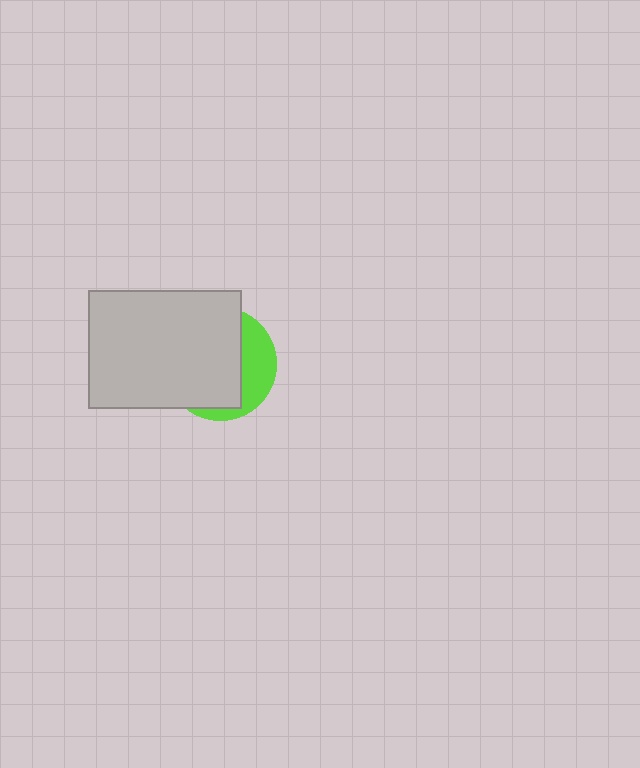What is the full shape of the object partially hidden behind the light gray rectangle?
The partially hidden object is a lime circle.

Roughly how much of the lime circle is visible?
A small part of it is visible (roughly 32%).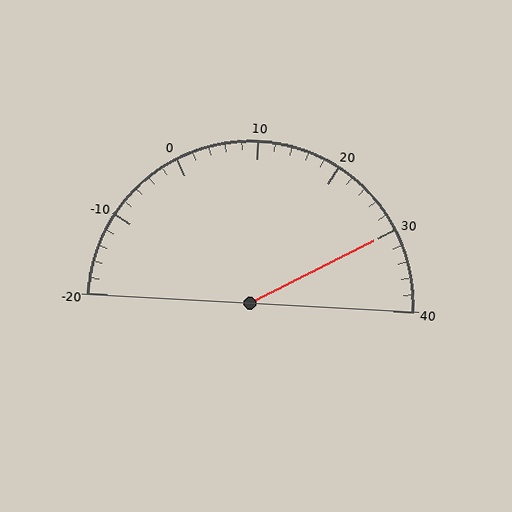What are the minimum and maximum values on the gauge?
The gauge ranges from -20 to 40.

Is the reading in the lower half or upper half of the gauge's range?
The reading is in the upper half of the range (-20 to 40).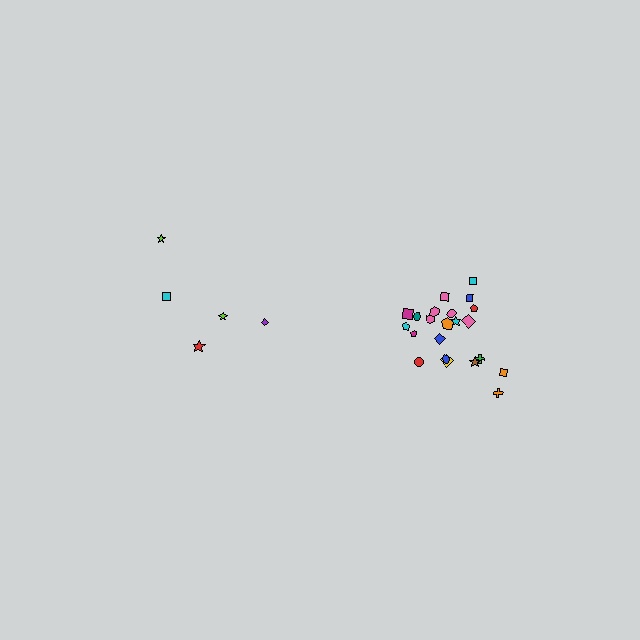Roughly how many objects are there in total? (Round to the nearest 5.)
Roughly 25 objects in total.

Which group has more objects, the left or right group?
The right group.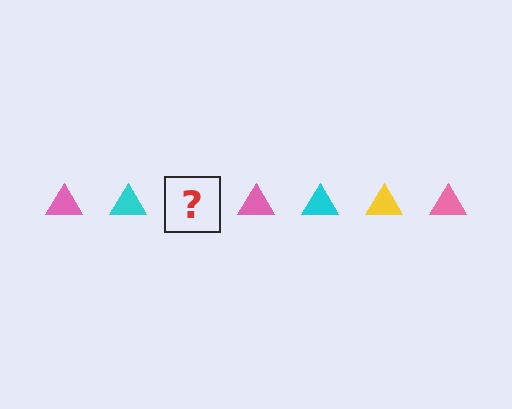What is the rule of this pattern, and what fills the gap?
The rule is that the pattern cycles through pink, cyan, yellow triangles. The gap should be filled with a yellow triangle.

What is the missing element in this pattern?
The missing element is a yellow triangle.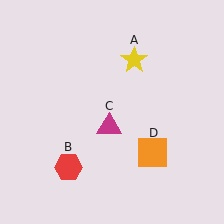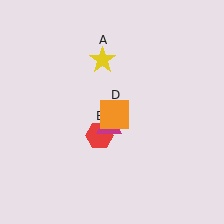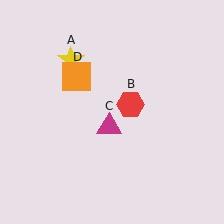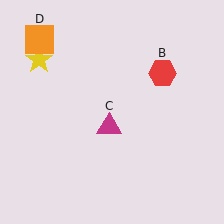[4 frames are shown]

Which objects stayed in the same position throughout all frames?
Magenta triangle (object C) remained stationary.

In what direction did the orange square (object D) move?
The orange square (object D) moved up and to the left.